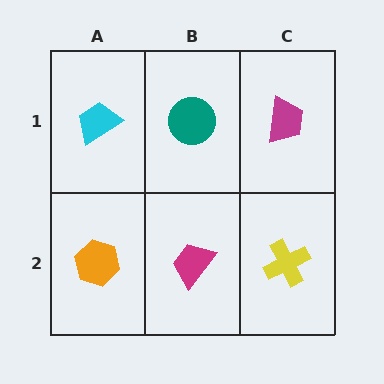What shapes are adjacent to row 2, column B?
A teal circle (row 1, column B), an orange hexagon (row 2, column A), a yellow cross (row 2, column C).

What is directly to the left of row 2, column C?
A magenta trapezoid.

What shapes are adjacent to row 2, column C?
A magenta trapezoid (row 1, column C), a magenta trapezoid (row 2, column B).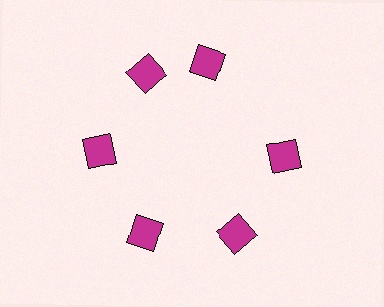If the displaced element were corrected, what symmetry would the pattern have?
It would have 6-fold rotational symmetry — the pattern would map onto itself every 60 degrees.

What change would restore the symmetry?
The symmetry would be restored by rotating it back into even spacing with its neighbors so that all 6 squares sit at equal angles and equal distance from the center.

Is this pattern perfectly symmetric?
No. The 6 magenta squares are arranged in a ring, but one element near the 1 o'clock position is rotated out of alignment along the ring, breaking the 6-fold rotational symmetry.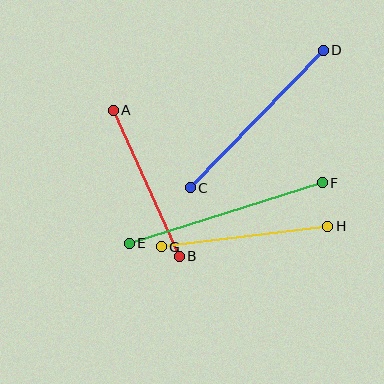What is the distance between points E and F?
The distance is approximately 203 pixels.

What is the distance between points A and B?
The distance is approximately 160 pixels.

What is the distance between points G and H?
The distance is approximately 168 pixels.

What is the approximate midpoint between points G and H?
The midpoint is at approximately (245, 237) pixels.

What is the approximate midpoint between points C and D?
The midpoint is at approximately (257, 119) pixels.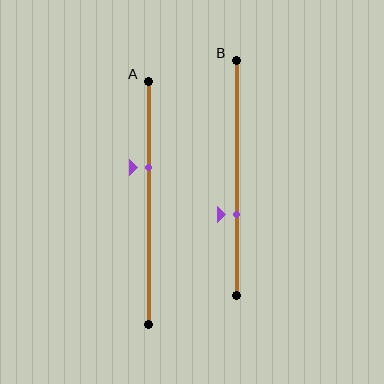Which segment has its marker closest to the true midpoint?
Segment A has its marker closest to the true midpoint.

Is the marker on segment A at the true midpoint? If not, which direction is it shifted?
No, the marker on segment A is shifted upward by about 14% of the segment length.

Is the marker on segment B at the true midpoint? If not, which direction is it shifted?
No, the marker on segment B is shifted downward by about 16% of the segment length.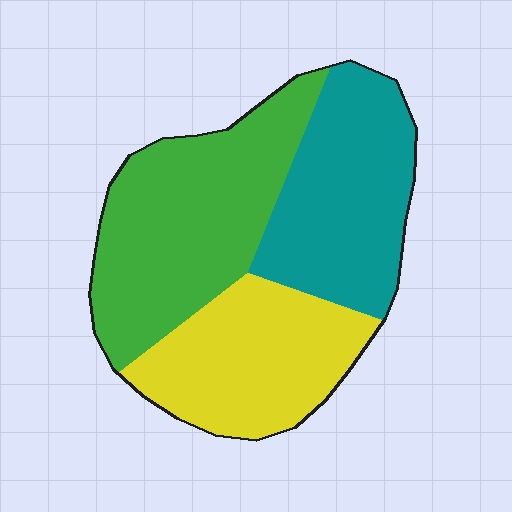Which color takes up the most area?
Green, at roughly 40%.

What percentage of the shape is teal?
Teal covers about 30% of the shape.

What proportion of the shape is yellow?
Yellow covers around 30% of the shape.